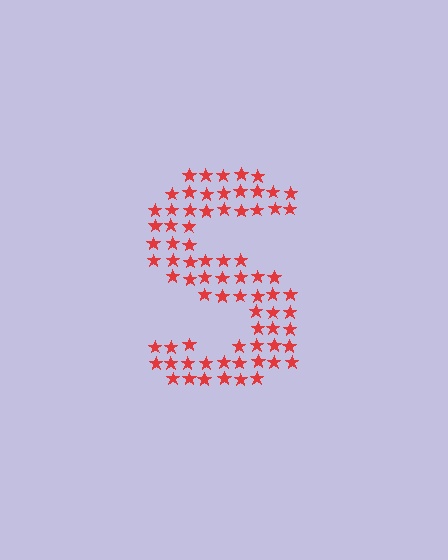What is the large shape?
The large shape is the letter S.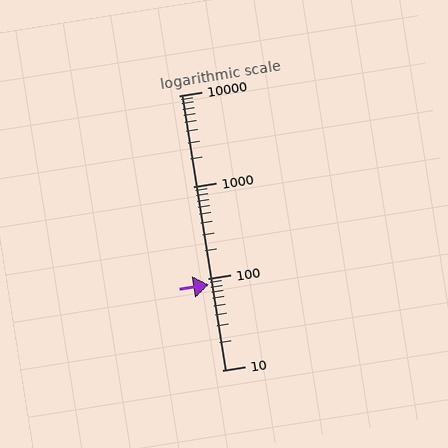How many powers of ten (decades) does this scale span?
The scale spans 3 decades, from 10 to 10000.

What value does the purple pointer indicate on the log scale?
The pointer indicates approximately 85.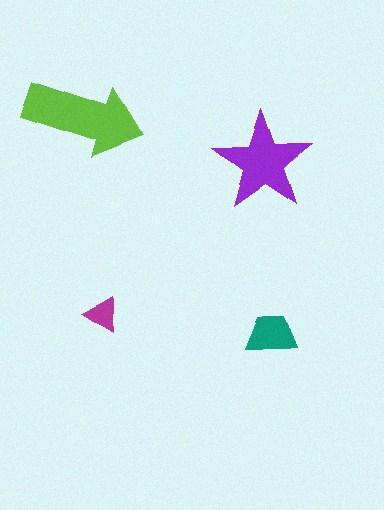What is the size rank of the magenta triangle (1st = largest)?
4th.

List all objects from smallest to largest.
The magenta triangle, the teal trapezoid, the purple star, the lime arrow.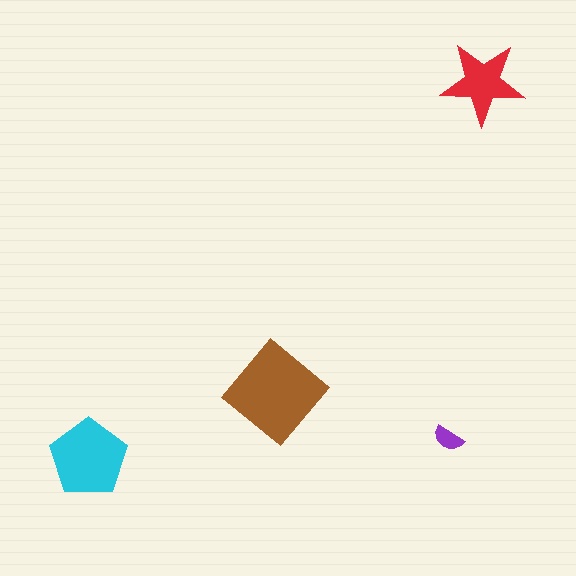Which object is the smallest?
The purple semicircle.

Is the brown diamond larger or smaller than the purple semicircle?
Larger.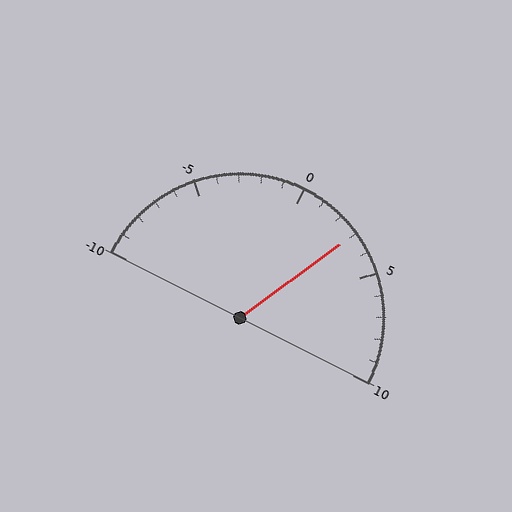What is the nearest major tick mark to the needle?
The nearest major tick mark is 5.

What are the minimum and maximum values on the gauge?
The gauge ranges from -10 to 10.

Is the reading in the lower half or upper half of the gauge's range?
The reading is in the upper half of the range (-10 to 10).